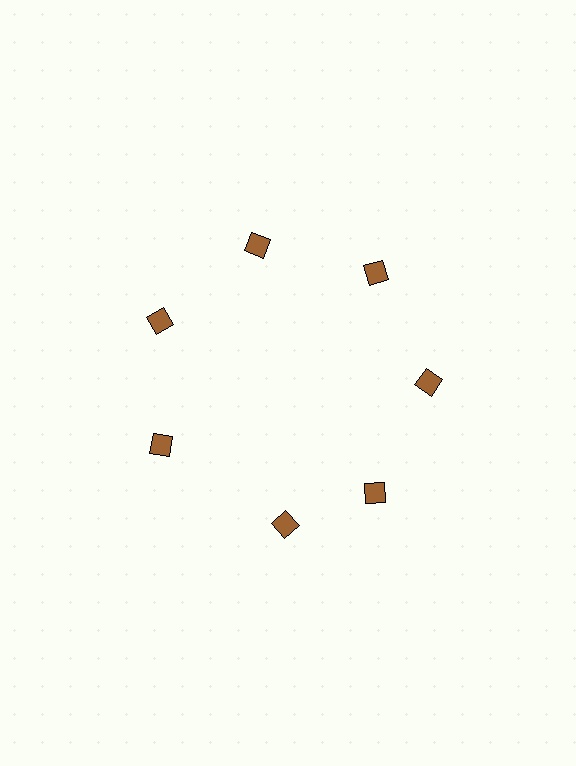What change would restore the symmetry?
The symmetry would be restored by rotating it back into even spacing with its neighbors so that all 7 diamonds sit at equal angles and equal distance from the center.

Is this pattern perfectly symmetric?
No. The 7 brown diamonds are arranged in a ring, but one element near the 6 o'clock position is rotated out of alignment along the ring, breaking the 7-fold rotational symmetry.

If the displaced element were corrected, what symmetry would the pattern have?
It would have 7-fold rotational symmetry — the pattern would map onto itself every 51 degrees.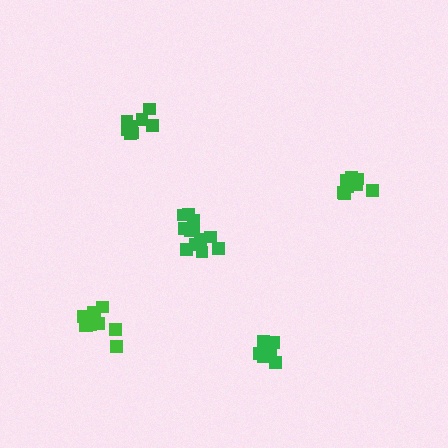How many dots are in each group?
Group 1: 8 dots, Group 2: 12 dots, Group 3: 10 dots, Group 4: 6 dots, Group 5: 9 dots (45 total).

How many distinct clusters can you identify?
There are 5 distinct clusters.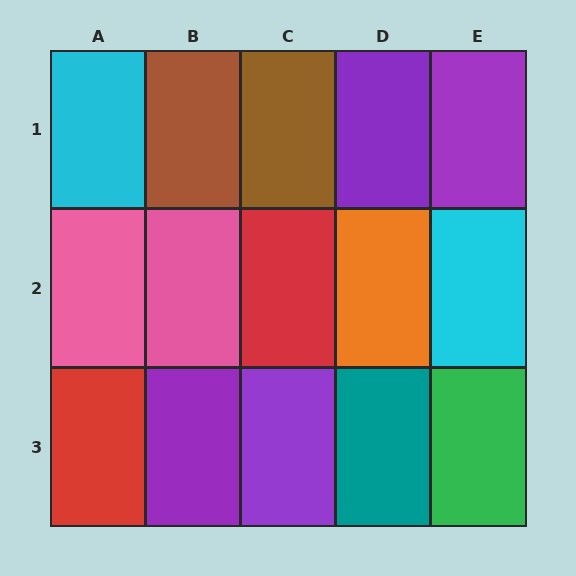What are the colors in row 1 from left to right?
Cyan, brown, brown, purple, purple.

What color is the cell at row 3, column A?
Red.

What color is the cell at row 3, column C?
Purple.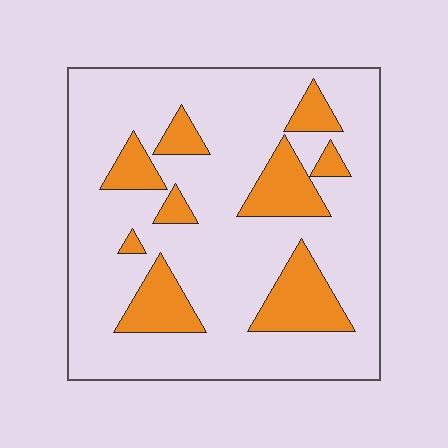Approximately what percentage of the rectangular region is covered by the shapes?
Approximately 20%.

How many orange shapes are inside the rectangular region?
9.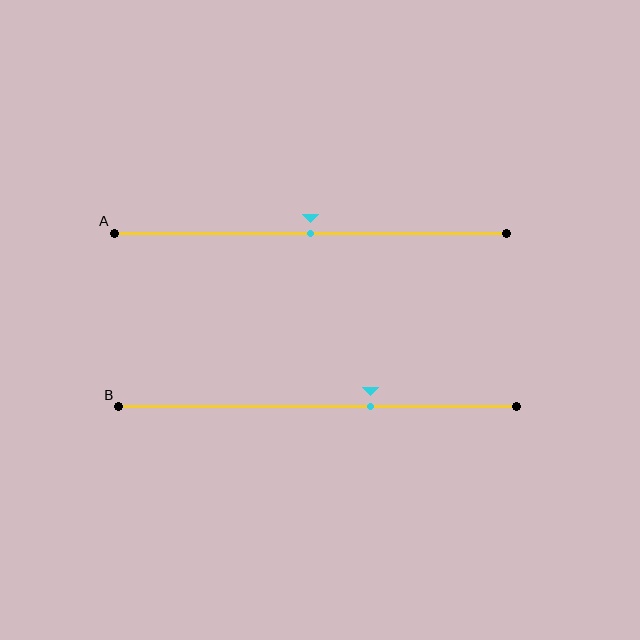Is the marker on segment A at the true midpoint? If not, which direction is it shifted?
Yes, the marker on segment A is at the true midpoint.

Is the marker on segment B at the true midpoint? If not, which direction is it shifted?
No, the marker on segment B is shifted to the right by about 13% of the segment length.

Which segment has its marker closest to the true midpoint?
Segment A has its marker closest to the true midpoint.